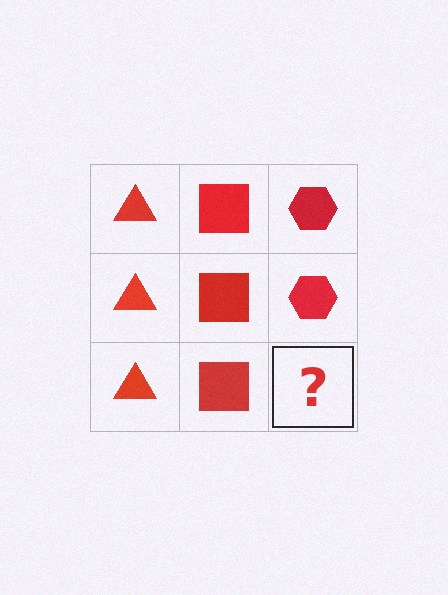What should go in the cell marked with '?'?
The missing cell should contain a red hexagon.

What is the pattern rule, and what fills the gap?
The rule is that each column has a consistent shape. The gap should be filled with a red hexagon.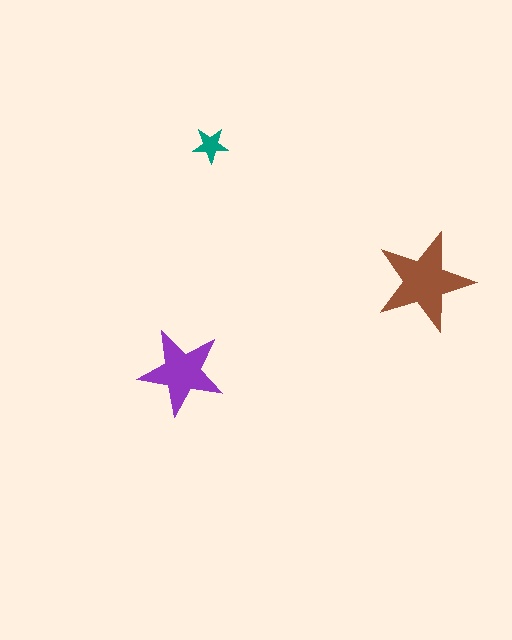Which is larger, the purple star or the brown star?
The brown one.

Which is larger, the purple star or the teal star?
The purple one.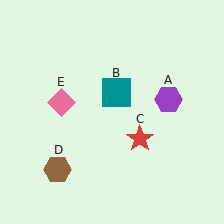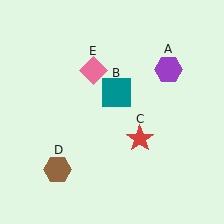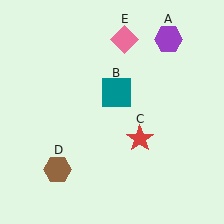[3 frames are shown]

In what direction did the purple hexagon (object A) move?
The purple hexagon (object A) moved up.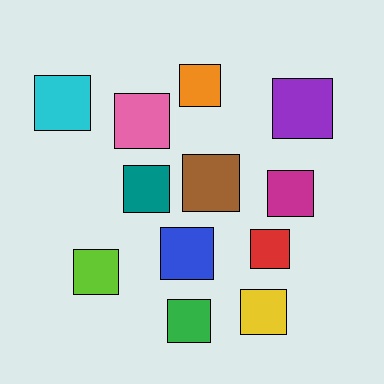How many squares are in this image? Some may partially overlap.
There are 12 squares.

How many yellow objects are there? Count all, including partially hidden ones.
There is 1 yellow object.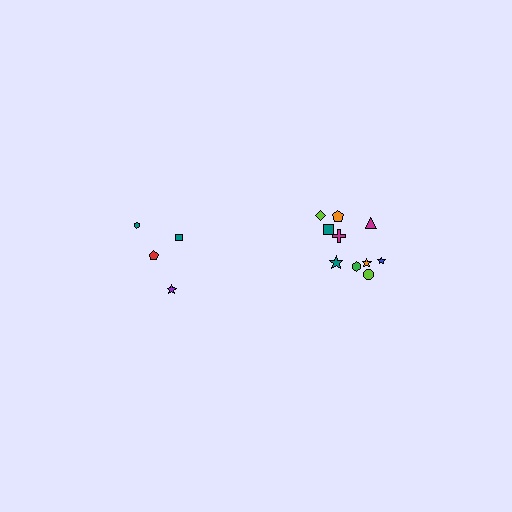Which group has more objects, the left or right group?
The right group.